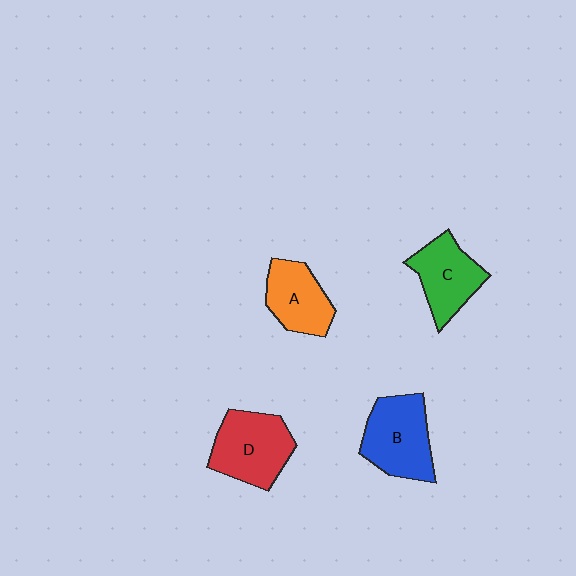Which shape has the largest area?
Shape D (red).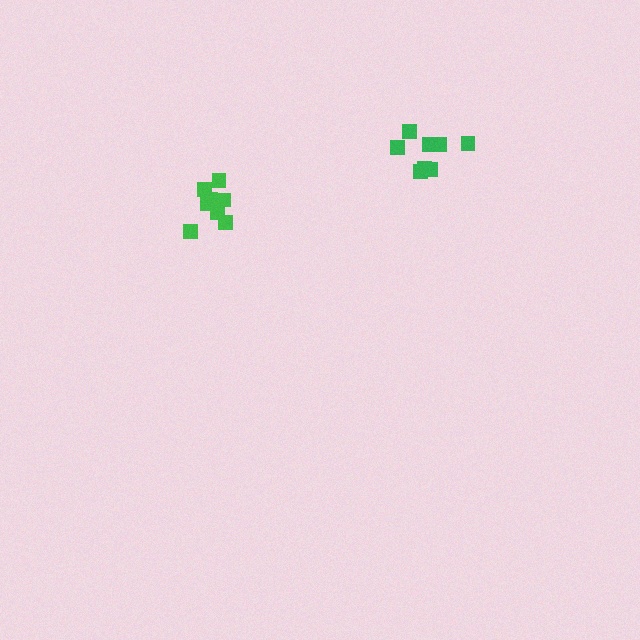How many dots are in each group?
Group 1: 9 dots, Group 2: 8 dots (17 total).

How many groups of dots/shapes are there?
There are 2 groups.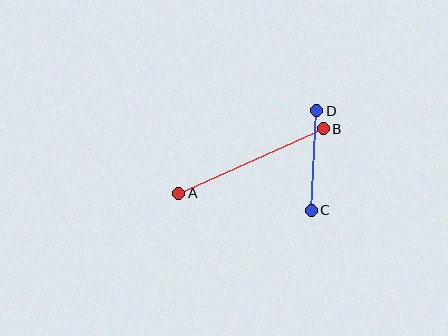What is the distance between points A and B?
The distance is approximately 158 pixels.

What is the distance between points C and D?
The distance is approximately 100 pixels.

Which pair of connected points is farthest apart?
Points A and B are farthest apart.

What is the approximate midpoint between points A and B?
The midpoint is at approximately (251, 161) pixels.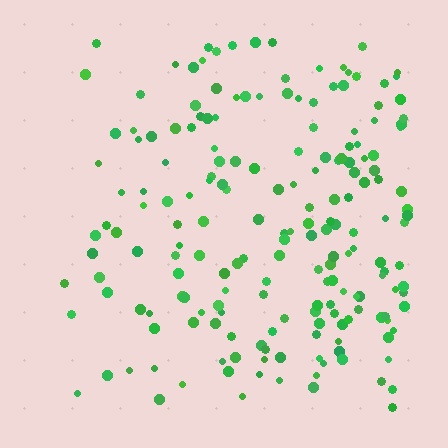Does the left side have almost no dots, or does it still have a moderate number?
Still a moderate number, just noticeably fewer than the right.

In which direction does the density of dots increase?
From left to right, with the right side densest.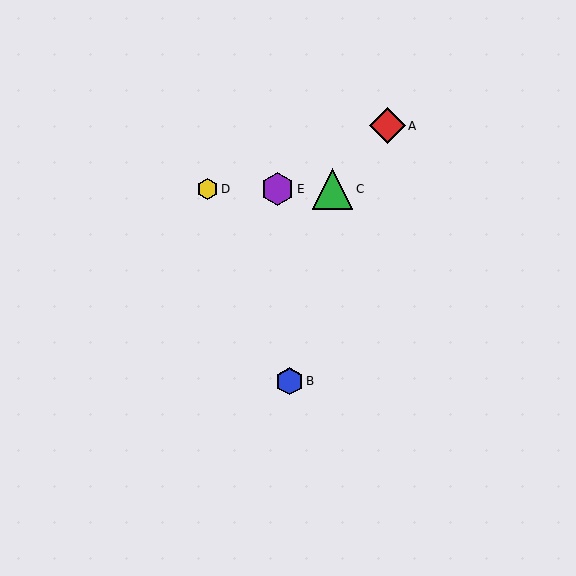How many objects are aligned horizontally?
3 objects (C, D, E) are aligned horizontally.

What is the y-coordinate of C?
Object C is at y≈189.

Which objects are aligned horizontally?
Objects C, D, E are aligned horizontally.